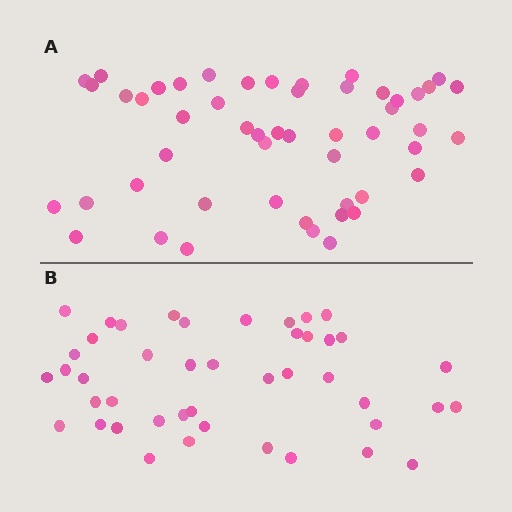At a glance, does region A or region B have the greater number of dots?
Region A (the top region) has more dots.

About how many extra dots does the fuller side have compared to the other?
Region A has roughly 8 or so more dots than region B.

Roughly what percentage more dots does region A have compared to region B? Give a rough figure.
About 15% more.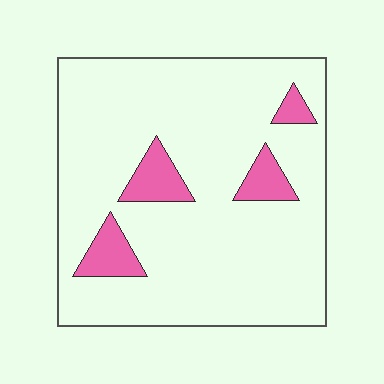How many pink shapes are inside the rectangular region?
4.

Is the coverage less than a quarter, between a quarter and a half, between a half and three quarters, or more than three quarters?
Less than a quarter.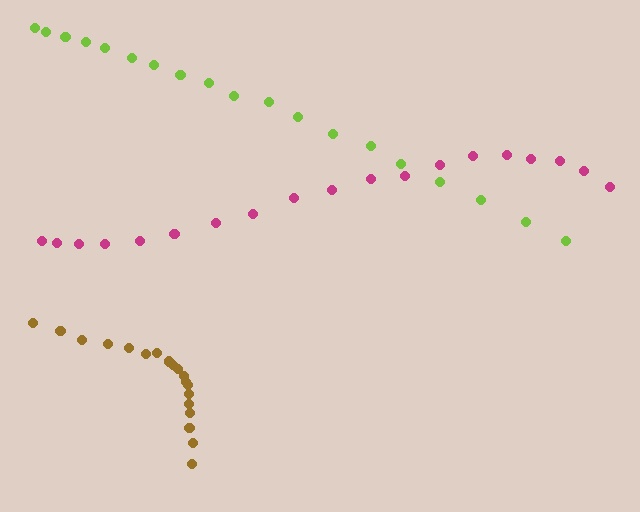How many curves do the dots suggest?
There are 3 distinct paths.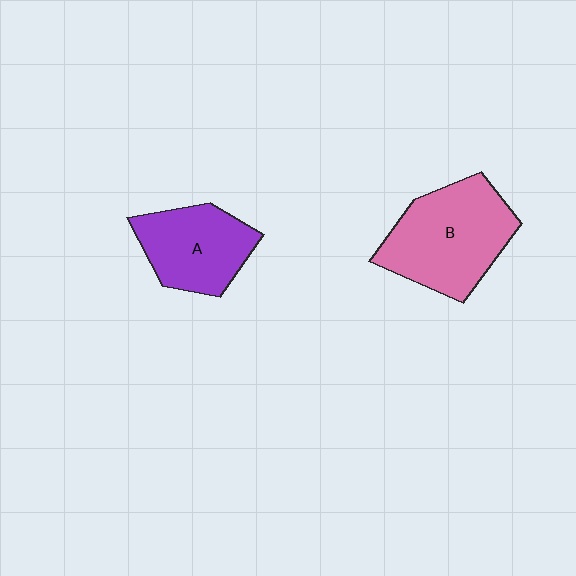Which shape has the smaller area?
Shape A (purple).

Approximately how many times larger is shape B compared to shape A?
Approximately 1.4 times.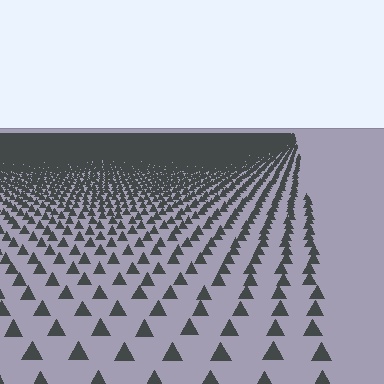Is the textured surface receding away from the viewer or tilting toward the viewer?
The surface is receding away from the viewer. Texture elements get smaller and denser toward the top.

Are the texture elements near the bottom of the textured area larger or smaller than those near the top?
Larger. Near the bottom, elements are closer to the viewer and appear at a bigger on-screen size.